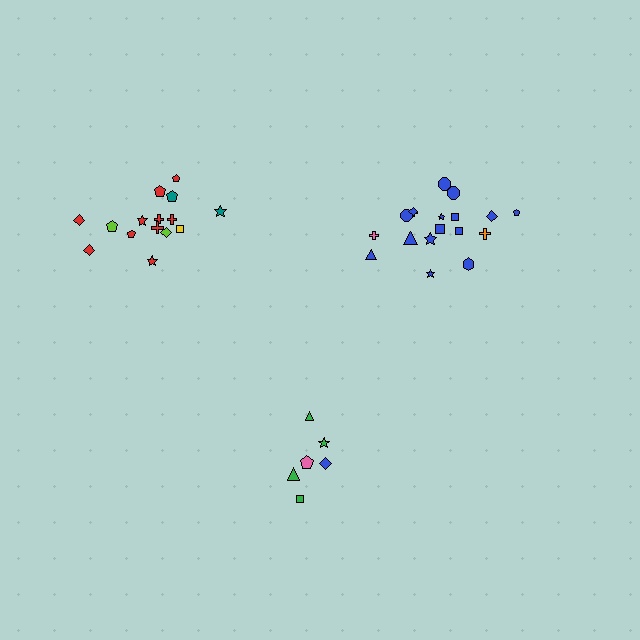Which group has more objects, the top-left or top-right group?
The top-right group.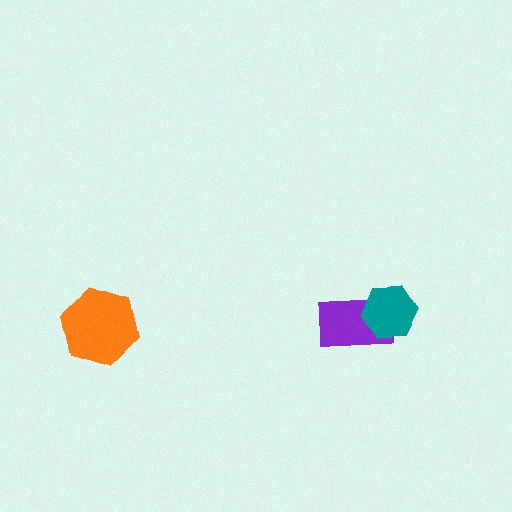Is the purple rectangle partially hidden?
Yes, it is partially covered by another shape.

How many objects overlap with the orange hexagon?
0 objects overlap with the orange hexagon.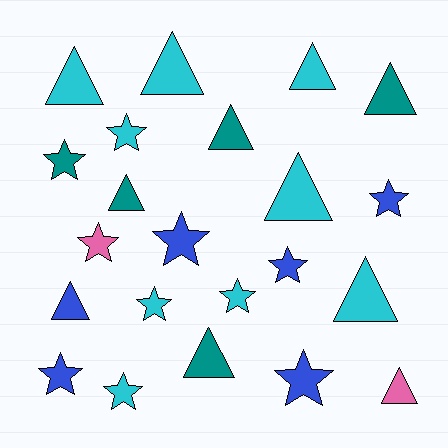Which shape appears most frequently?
Star, with 11 objects.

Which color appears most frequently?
Cyan, with 9 objects.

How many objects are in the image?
There are 22 objects.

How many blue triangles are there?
There is 1 blue triangle.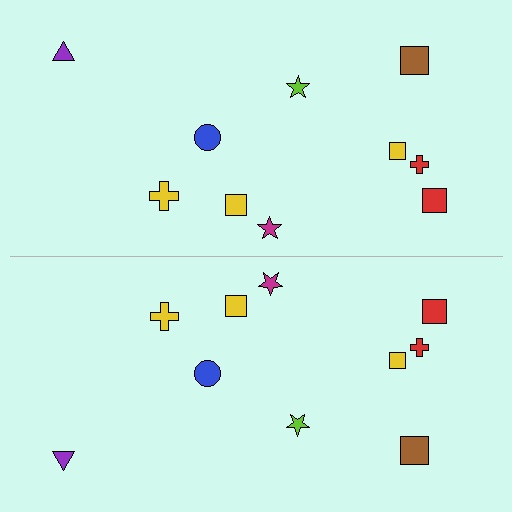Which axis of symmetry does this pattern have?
The pattern has a horizontal axis of symmetry running through the center of the image.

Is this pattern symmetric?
Yes, this pattern has bilateral (reflection) symmetry.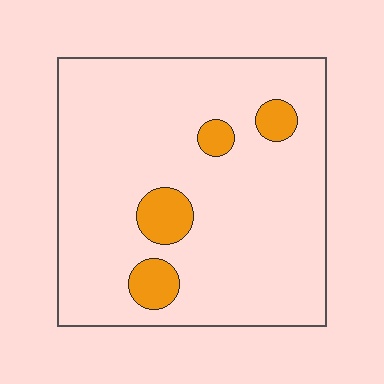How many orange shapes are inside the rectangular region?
4.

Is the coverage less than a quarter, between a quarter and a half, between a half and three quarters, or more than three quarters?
Less than a quarter.